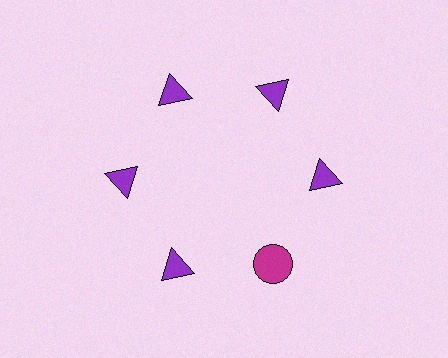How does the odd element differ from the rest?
It differs in both color (magenta instead of purple) and shape (circle instead of triangle).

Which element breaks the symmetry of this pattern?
The magenta circle at roughly the 5 o'clock position breaks the symmetry. All other shapes are purple triangles.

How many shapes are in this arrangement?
There are 6 shapes arranged in a ring pattern.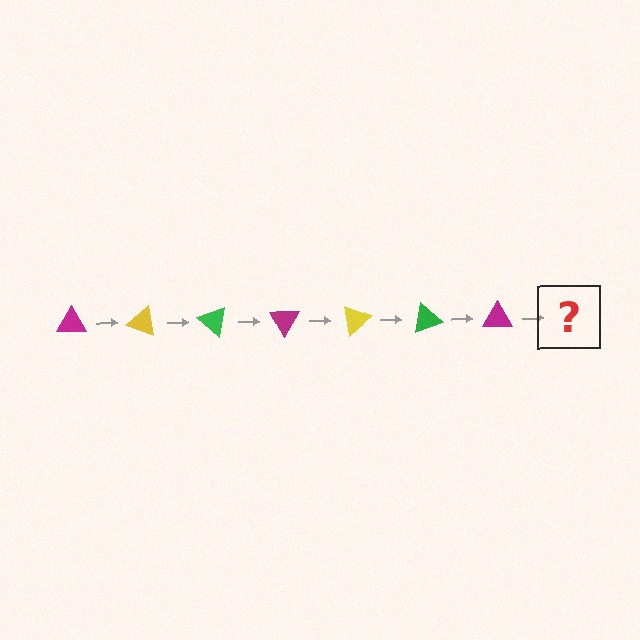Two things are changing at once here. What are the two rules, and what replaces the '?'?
The two rules are that it rotates 20 degrees each step and the color cycles through magenta, yellow, and green. The '?' should be a yellow triangle, rotated 140 degrees from the start.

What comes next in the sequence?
The next element should be a yellow triangle, rotated 140 degrees from the start.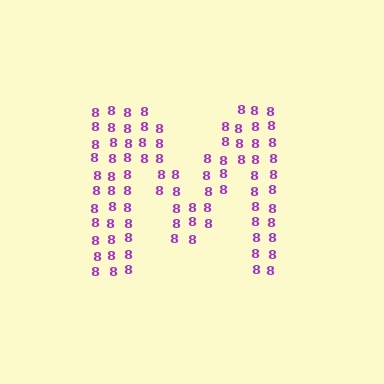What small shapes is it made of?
It is made of small digit 8's.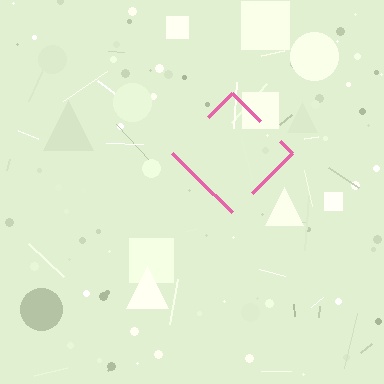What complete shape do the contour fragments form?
The contour fragments form a diamond.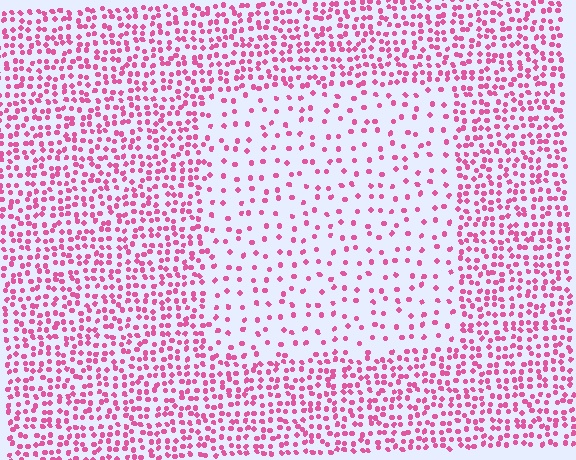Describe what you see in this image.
The image contains small pink elements arranged at two different densities. A rectangle-shaped region is visible where the elements are less densely packed than the surrounding area.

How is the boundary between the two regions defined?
The boundary is defined by a change in element density (approximately 2.5x ratio). All elements are the same color, size, and shape.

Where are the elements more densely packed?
The elements are more densely packed outside the rectangle boundary.